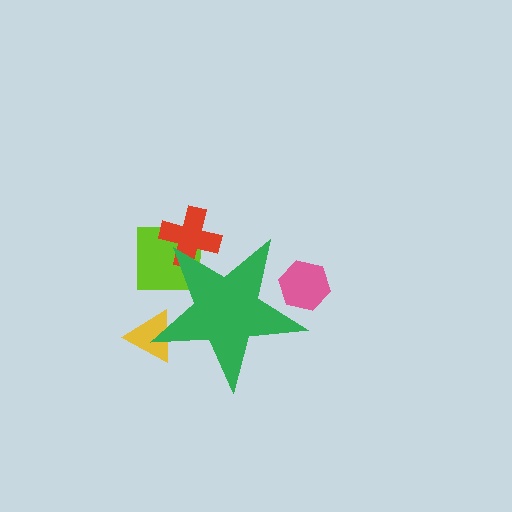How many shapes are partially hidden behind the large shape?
4 shapes are partially hidden.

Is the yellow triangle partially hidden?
Yes, the yellow triangle is partially hidden behind the green star.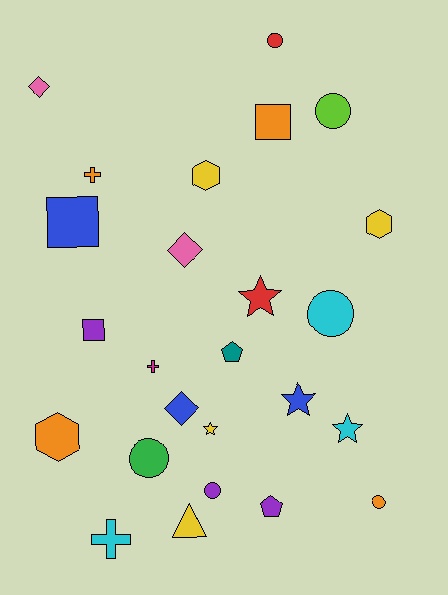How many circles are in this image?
There are 6 circles.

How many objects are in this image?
There are 25 objects.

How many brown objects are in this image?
There are no brown objects.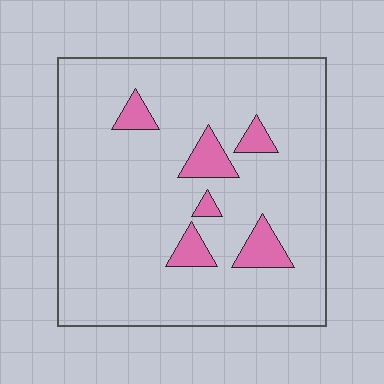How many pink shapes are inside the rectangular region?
6.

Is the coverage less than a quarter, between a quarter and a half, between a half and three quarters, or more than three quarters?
Less than a quarter.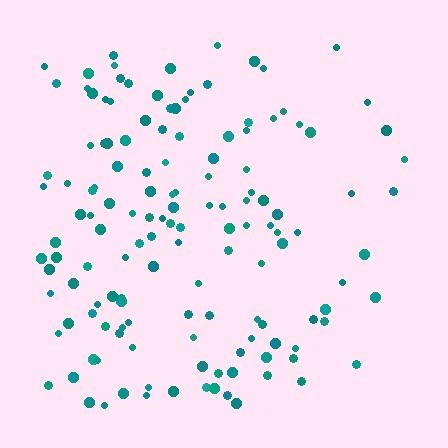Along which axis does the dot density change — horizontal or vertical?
Horizontal.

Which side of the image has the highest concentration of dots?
The left.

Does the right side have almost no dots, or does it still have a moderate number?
Still a moderate number, just noticeably fewer than the left.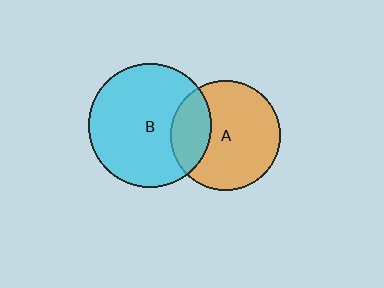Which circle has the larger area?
Circle B (cyan).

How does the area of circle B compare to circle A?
Approximately 1.2 times.